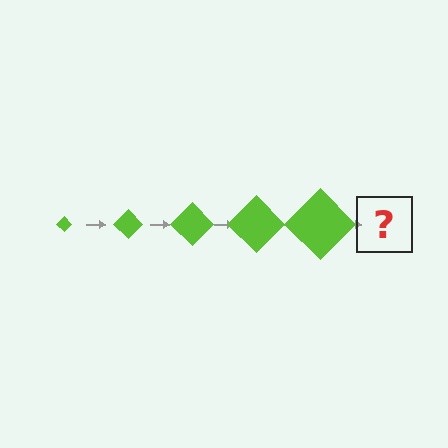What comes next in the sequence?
The next element should be a lime diamond, larger than the previous one.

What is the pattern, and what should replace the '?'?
The pattern is that the diamond gets progressively larger each step. The '?' should be a lime diamond, larger than the previous one.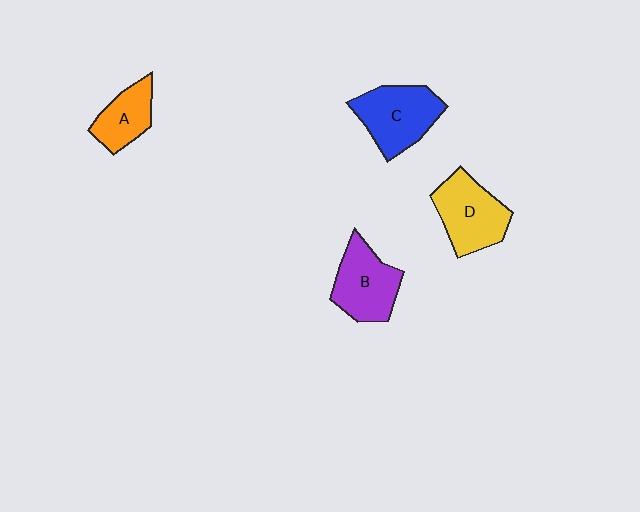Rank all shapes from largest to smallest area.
From largest to smallest: C (blue), D (yellow), B (purple), A (orange).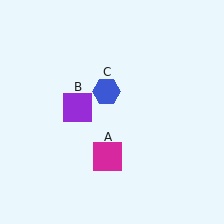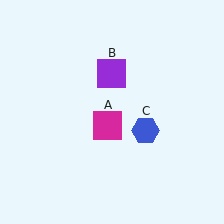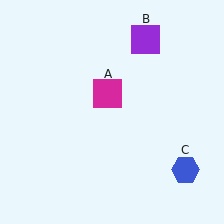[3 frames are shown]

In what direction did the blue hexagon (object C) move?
The blue hexagon (object C) moved down and to the right.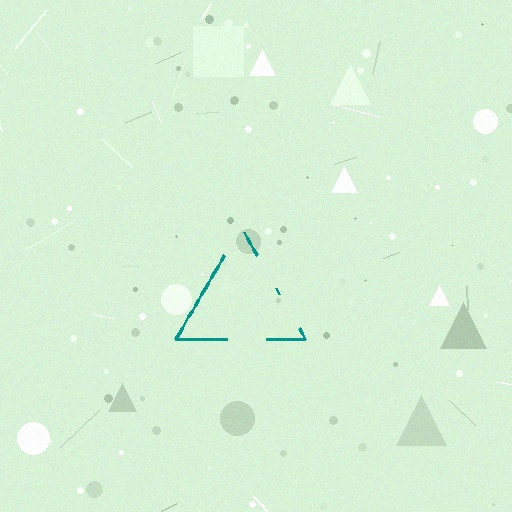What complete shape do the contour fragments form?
The contour fragments form a triangle.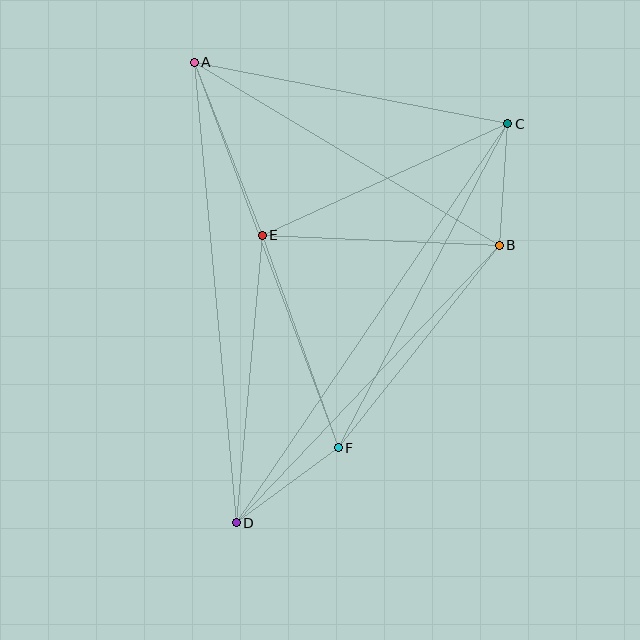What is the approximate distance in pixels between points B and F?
The distance between B and F is approximately 259 pixels.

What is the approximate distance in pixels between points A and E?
The distance between A and E is approximately 186 pixels.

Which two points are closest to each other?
Points B and C are closest to each other.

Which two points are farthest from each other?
Points C and D are farthest from each other.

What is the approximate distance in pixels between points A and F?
The distance between A and F is approximately 411 pixels.